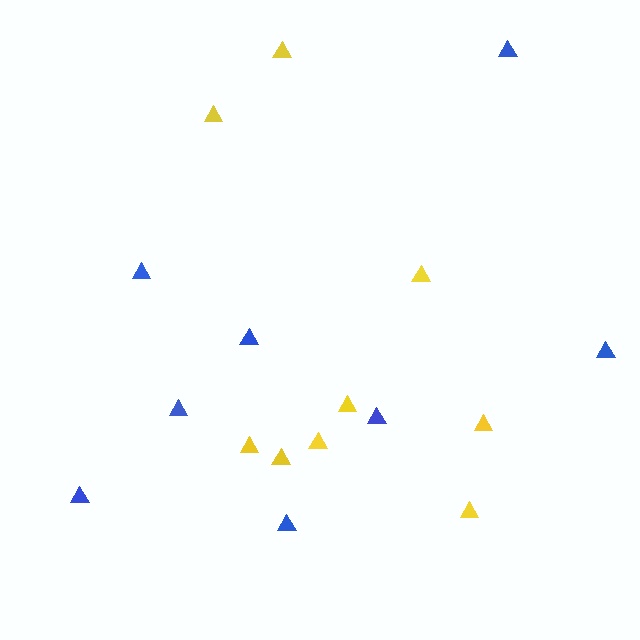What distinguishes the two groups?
There are 2 groups: one group of blue triangles (8) and one group of yellow triangles (9).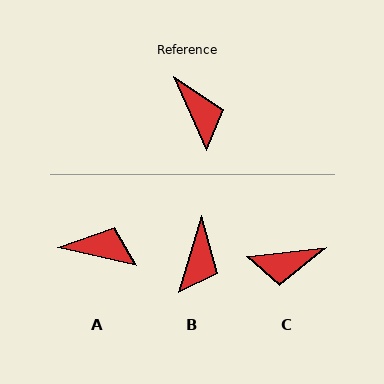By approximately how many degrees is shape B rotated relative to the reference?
Approximately 41 degrees clockwise.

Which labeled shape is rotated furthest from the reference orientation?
C, about 108 degrees away.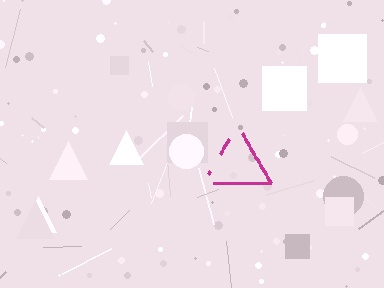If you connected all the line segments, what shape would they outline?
They would outline a triangle.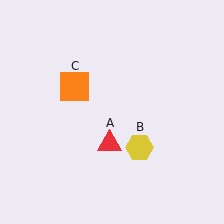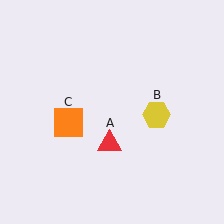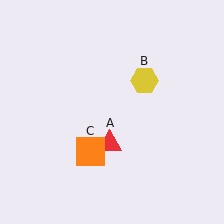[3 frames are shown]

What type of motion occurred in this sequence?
The yellow hexagon (object B), orange square (object C) rotated counterclockwise around the center of the scene.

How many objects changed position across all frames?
2 objects changed position: yellow hexagon (object B), orange square (object C).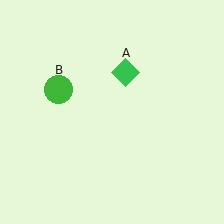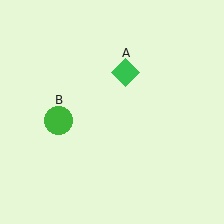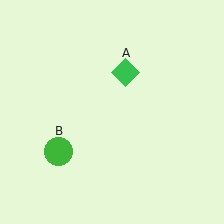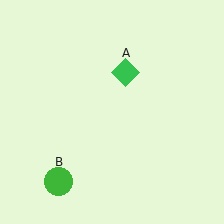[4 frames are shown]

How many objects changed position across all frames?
1 object changed position: green circle (object B).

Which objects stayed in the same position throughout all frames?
Green diamond (object A) remained stationary.